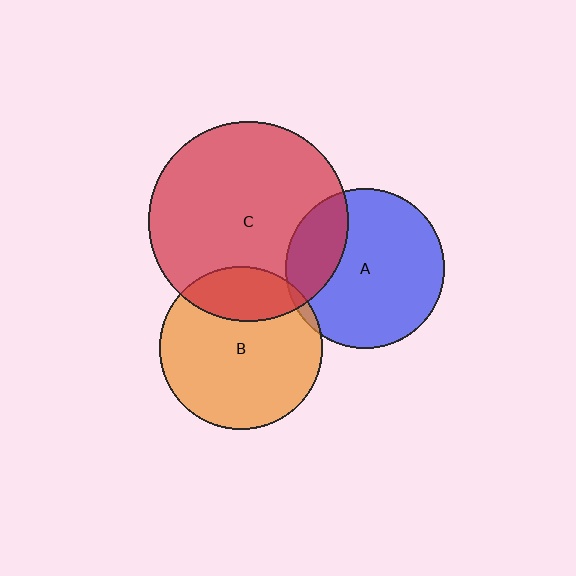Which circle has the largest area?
Circle C (red).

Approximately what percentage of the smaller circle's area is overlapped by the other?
Approximately 5%.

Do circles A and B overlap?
Yes.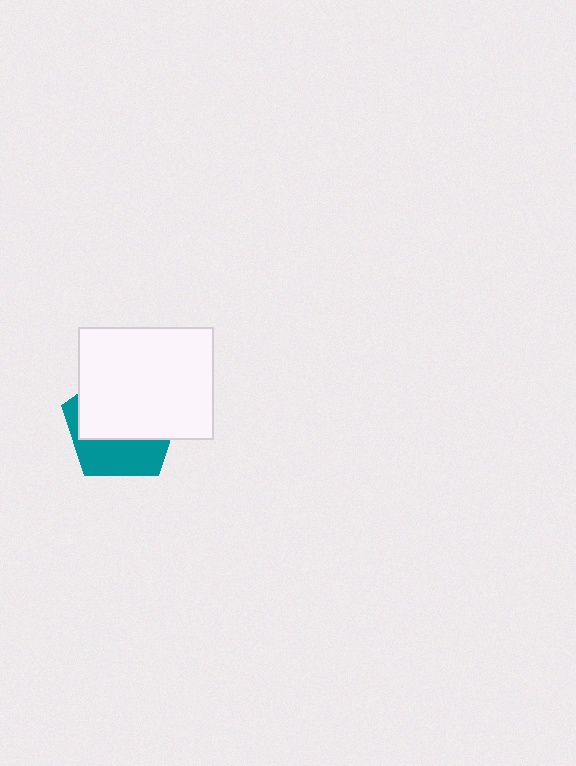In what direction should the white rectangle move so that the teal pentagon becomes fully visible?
The white rectangle should move up. That is the shortest direction to clear the overlap and leave the teal pentagon fully visible.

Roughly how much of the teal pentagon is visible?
A small part of it is visible (roughly 38%).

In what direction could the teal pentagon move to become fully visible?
The teal pentagon could move down. That would shift it out from behind the white rectangle entirely.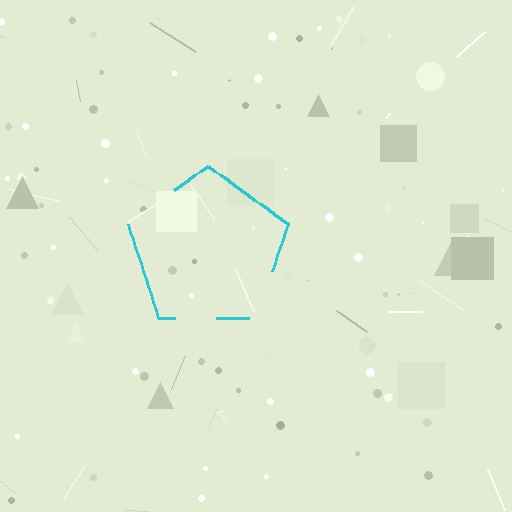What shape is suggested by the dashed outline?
The dashed outline suggests a pentagon.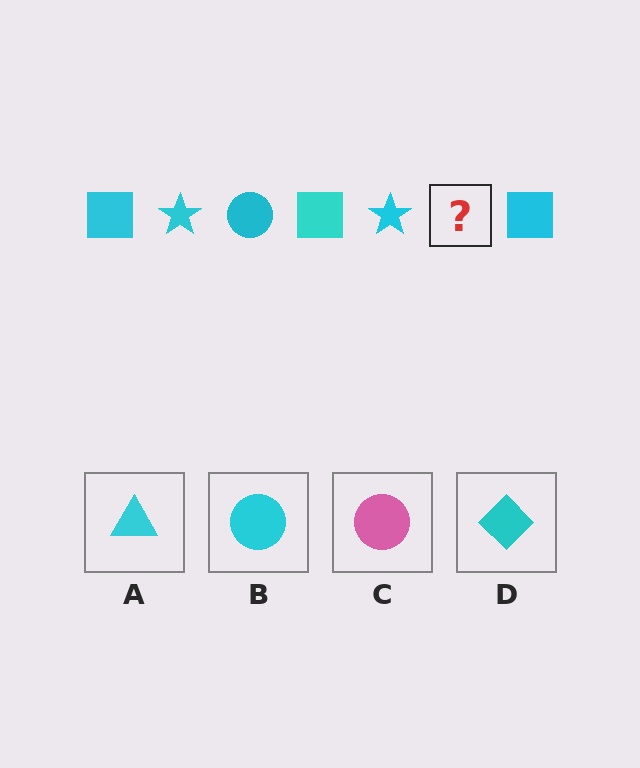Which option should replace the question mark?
Option B.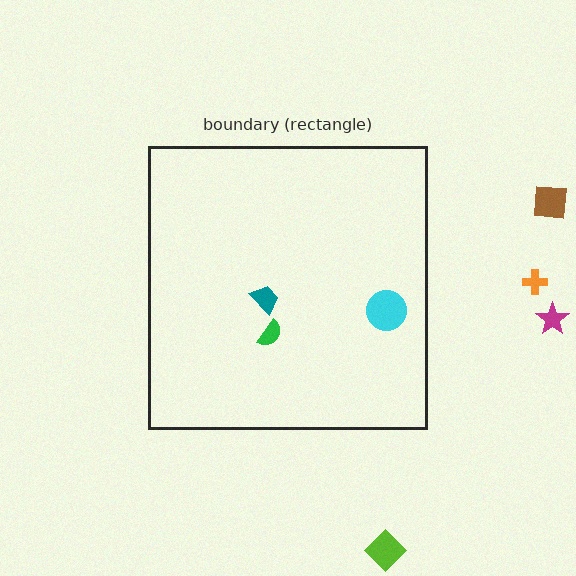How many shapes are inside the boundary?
3 inside, 4 outside.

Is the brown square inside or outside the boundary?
Outside.